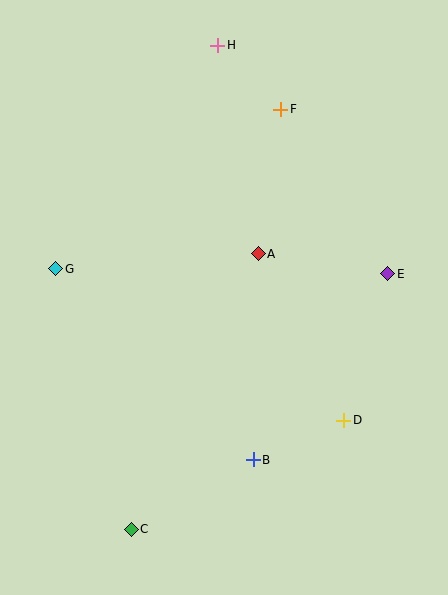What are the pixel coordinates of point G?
Point G is at (56, 269).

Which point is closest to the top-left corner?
Point H is closest to the top-left corner.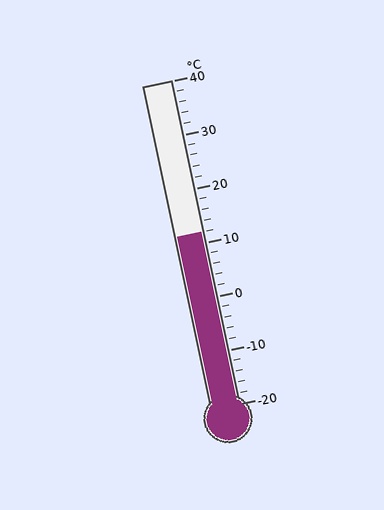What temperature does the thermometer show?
The thermometer shows approximately 12°C.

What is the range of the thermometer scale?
The thermometer scale ranges from -20°C to 40°C.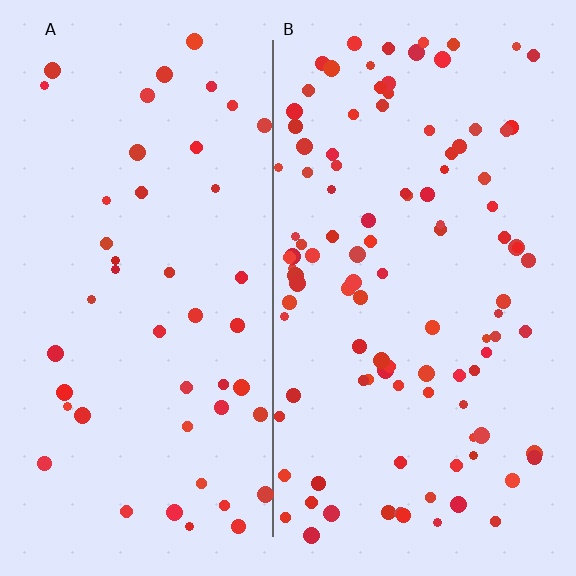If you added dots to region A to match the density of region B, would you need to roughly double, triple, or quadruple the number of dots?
Approximately double.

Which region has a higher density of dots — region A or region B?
B (the right).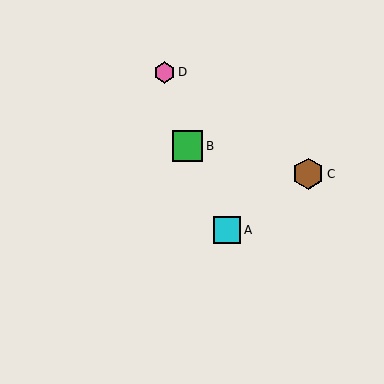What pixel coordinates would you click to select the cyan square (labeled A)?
Click at (227, 230) to select the cyan square A.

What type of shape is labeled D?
Shape D is a pink hexagon.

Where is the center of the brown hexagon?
The center of the brown hexagon is at (308, 174).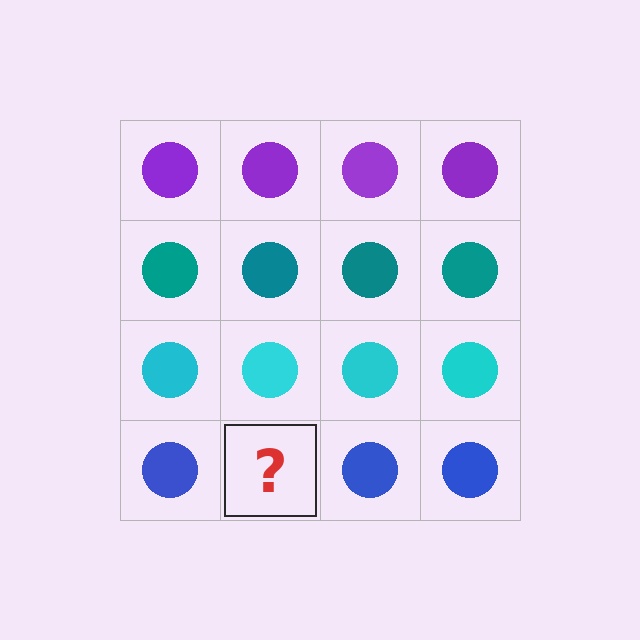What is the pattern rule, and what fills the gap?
The rule is that each row has a consistent color. The gap should be filled with a blue circle.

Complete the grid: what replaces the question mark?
The question mark should be replaced with a blue circle.